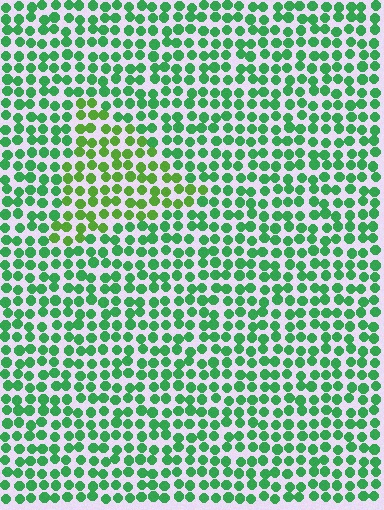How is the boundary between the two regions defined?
The boundary is defined purely by a slight shift in hue (about 33 degrees). Spacing, size, and orientation are identical on both sides.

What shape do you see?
I see a triangle.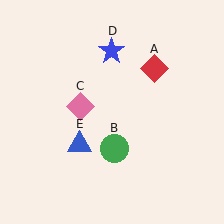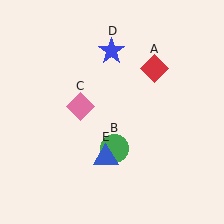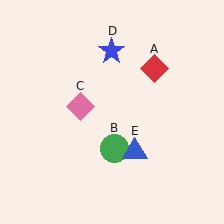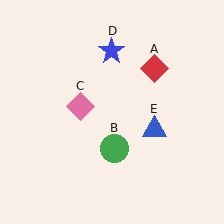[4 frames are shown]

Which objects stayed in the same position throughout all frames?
Red diamond (object A) and green circle (object B) and pink diamond (object C) and blue star (object D) remained stationary.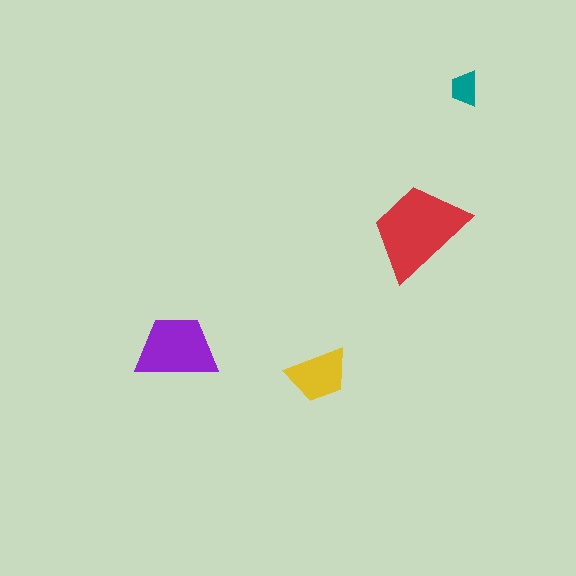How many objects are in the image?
There are 4 objects in the image.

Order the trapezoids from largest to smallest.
the red one, the purple one, the yellow one, the teal one.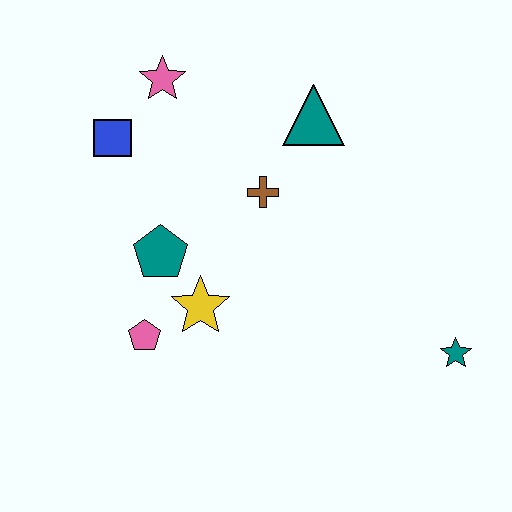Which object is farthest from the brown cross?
The teal star is farthest from the brown cross.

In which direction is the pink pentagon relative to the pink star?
The pink pentagon is below the pink star.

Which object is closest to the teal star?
The brown cross is closest to the teal star.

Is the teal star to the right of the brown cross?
Yes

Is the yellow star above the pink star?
No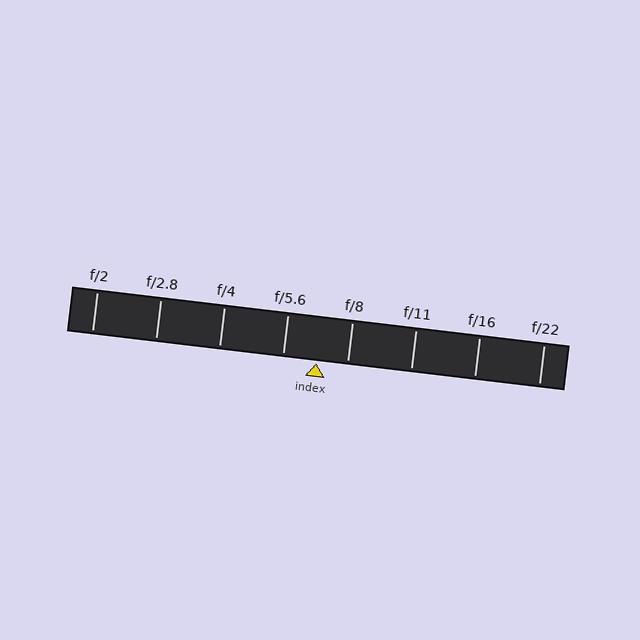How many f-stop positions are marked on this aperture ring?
There are 8 f-stop positions marked.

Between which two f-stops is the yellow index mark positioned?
The index mark is between f/5.6 and f/8.